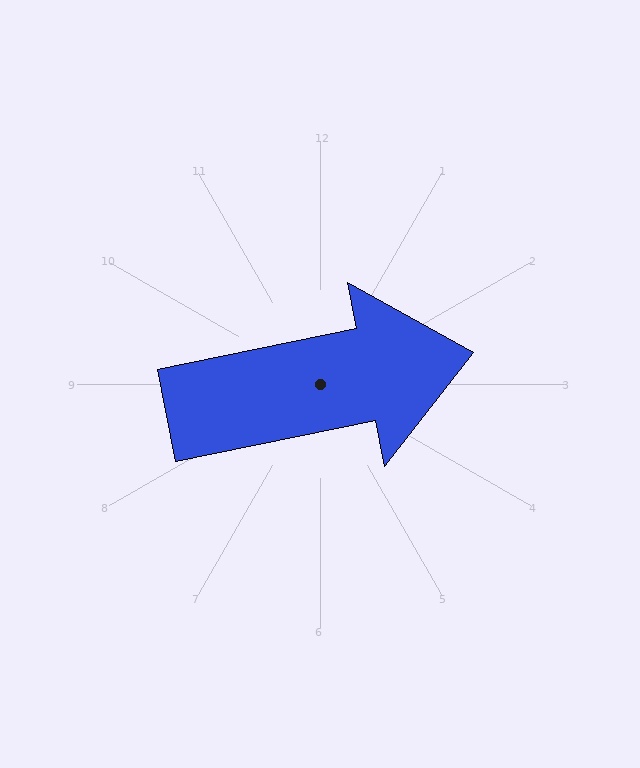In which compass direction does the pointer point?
East.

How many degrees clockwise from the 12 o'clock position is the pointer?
Approximately 79 degrees.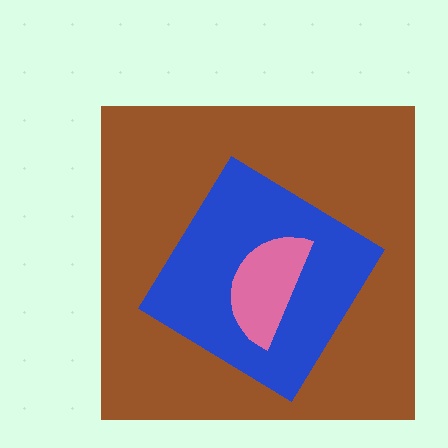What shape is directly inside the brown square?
The blue diamond.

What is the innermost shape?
The pink semicircle.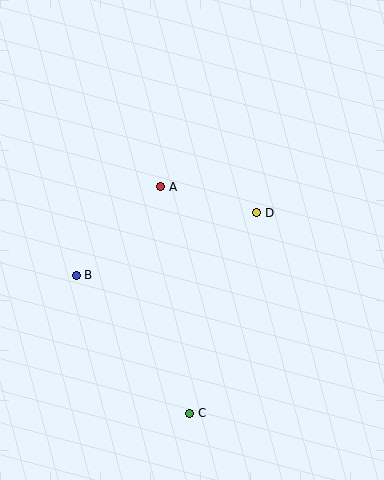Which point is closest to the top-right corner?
Point D is closest to the top-right corner.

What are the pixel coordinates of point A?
Point A is at (161, 187).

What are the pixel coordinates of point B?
Point B is at (76, 275).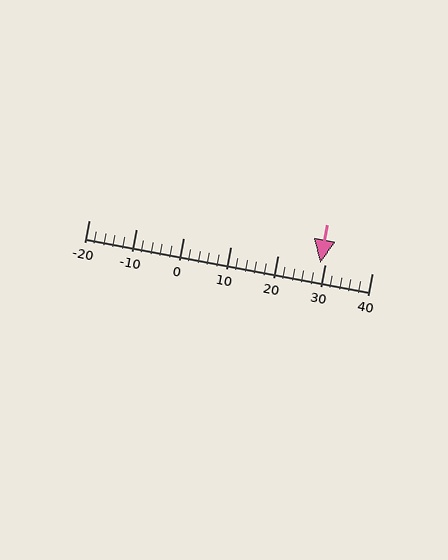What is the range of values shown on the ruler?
The ruler shows values from -20 to 40.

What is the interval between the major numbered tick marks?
The major tick marks are spaced 10 units apart.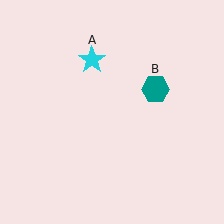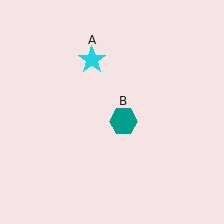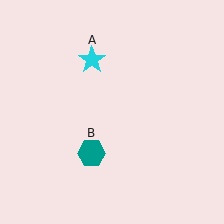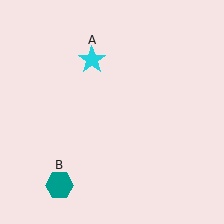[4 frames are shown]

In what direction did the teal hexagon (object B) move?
The teal hexagon (object B) moved down and to the left.